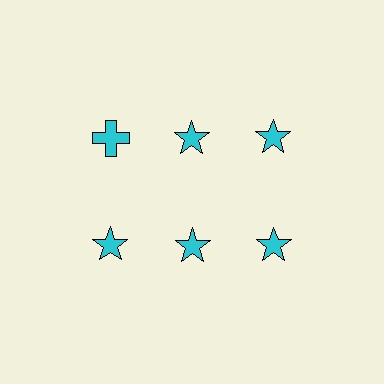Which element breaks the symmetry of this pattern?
The cyan cross in the top row, leftmost column breaks the symmetry. All other shapes are cyan stars.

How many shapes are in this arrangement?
There are 6 shapes arranged in a grid pattern.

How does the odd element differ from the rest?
It has a different shape: cross instead of star.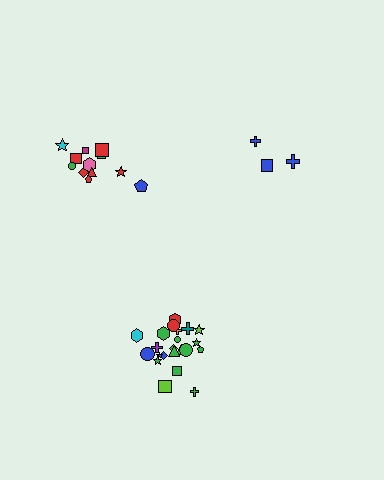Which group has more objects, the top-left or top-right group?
The top-left group.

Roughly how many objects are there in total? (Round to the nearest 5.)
Roughly 35 objects in total.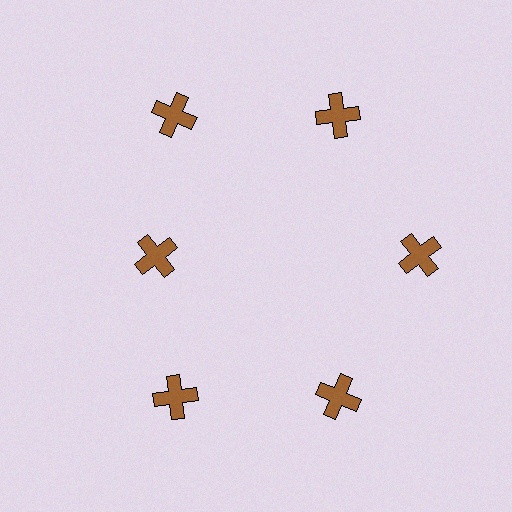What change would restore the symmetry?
The symmetry would be restored by moving it outward, back onto the ring so that all 6 crosses sit at equal angles and equal distance from the center.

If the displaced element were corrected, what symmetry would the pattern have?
It would have 6-fold rotational symmetry — the pattern would map onto itself every 60 degrees.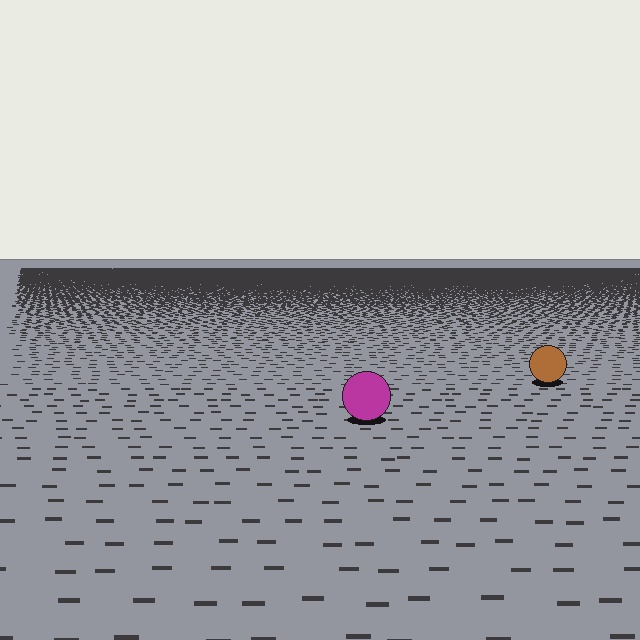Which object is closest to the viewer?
The magenta circle is closest. The texture marks near it are larger and more spread out.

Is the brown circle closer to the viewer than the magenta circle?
No. The magenta circle is closer — you can tell from the texture gradient: the ground texture is coarser near it.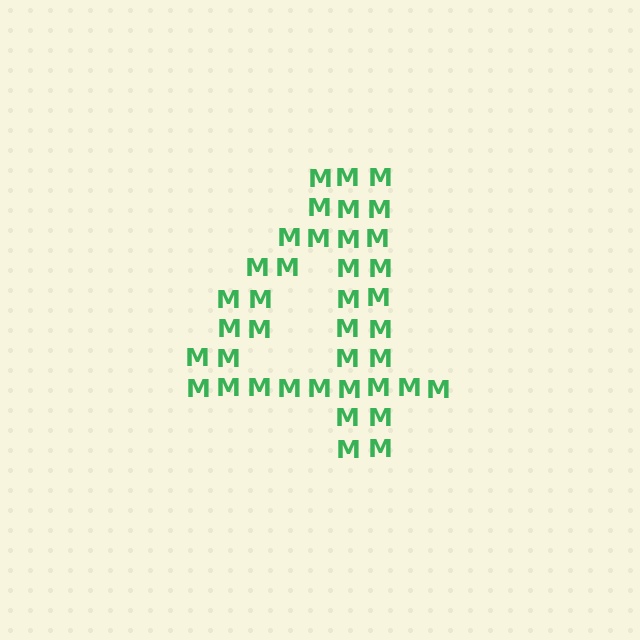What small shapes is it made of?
It is made of small letter M's.